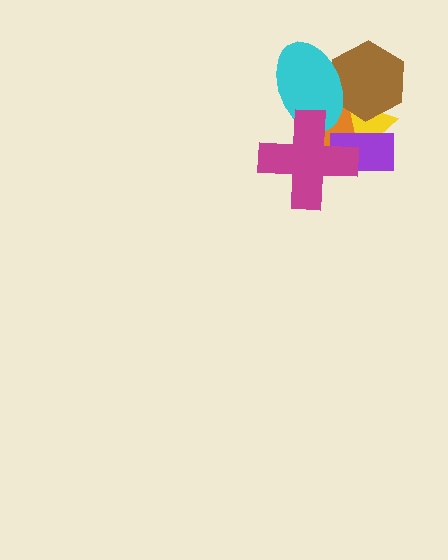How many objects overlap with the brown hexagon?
3 objects overlap with the brown hexagon.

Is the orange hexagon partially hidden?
Yes, it is partially covered by another shape.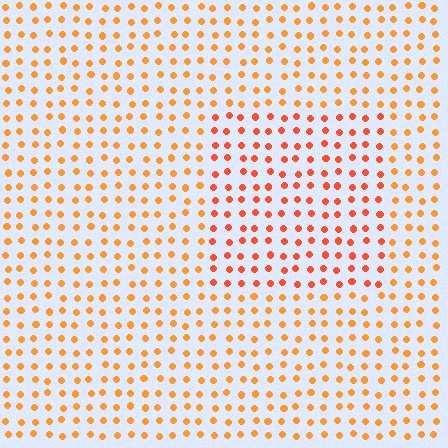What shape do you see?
I see a rectangle.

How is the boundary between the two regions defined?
The boundary is defined purely by a slight shift in hue (about 21 degrees). Spacing, size, and orientation are identical on both sides.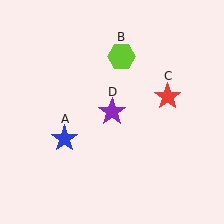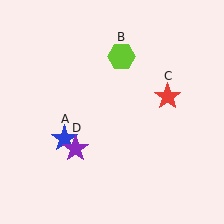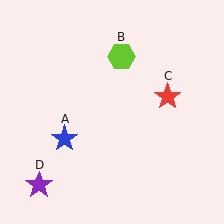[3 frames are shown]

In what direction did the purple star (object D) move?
The purple star (object D) moved down and to the left.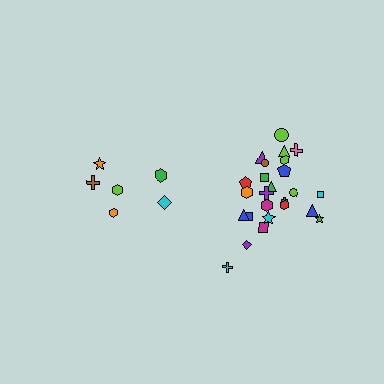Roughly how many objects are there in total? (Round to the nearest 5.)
Roughly 30 objects in total.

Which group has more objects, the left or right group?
The right group.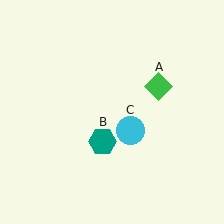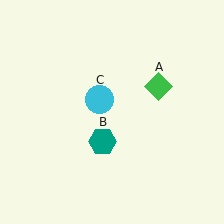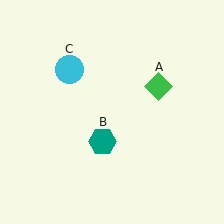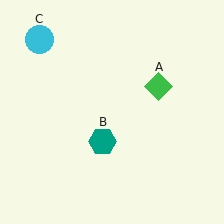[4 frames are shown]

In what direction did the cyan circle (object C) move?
The cyan circle (object C) moved up and to the left.